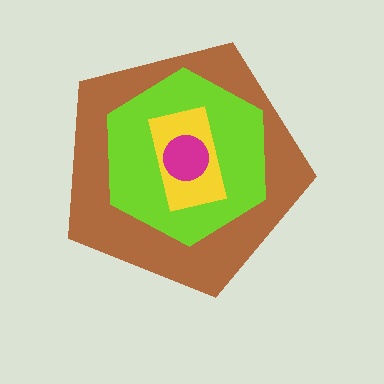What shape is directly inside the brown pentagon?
The lime hexagon.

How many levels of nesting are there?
4.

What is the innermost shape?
The magenta circle.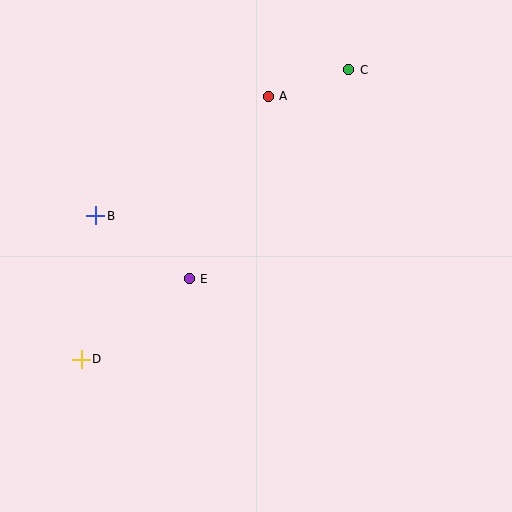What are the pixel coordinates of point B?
Point B is at (96, 216).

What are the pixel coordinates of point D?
Point D is at (81, 359).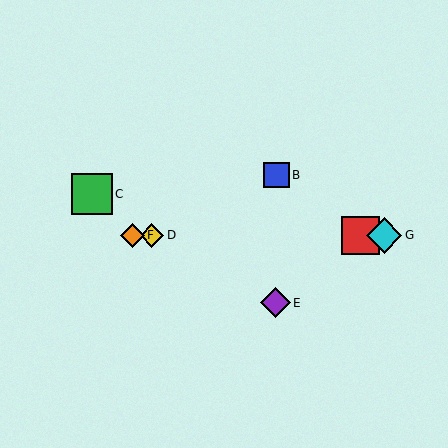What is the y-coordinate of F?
Object F is at y≈235.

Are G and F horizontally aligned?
Yes, both are at y≈235.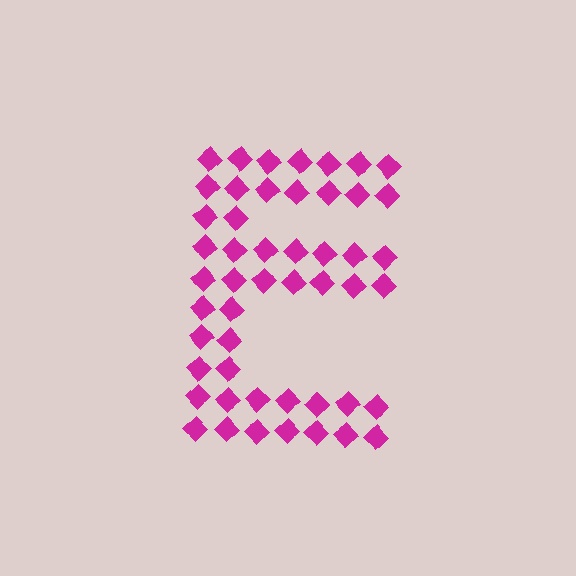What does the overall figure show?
The overall figure shows the letter E.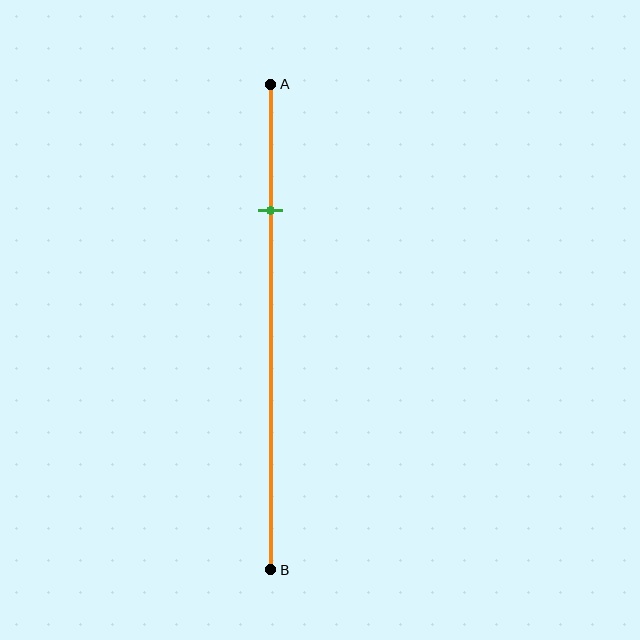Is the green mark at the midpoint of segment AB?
No, the mark is at about 25% from A, not at the 50% midpoint.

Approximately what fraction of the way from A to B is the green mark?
The green mark is approximately 25% of the way from A to B.